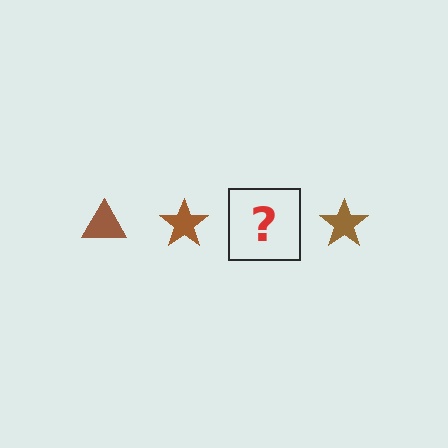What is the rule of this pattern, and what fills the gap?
The rule is that the pattern cycles through triangle, star shapes in brown. The gap should be filled with a brown triangle.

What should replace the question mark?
The question mark should be replaced with a brown triangle.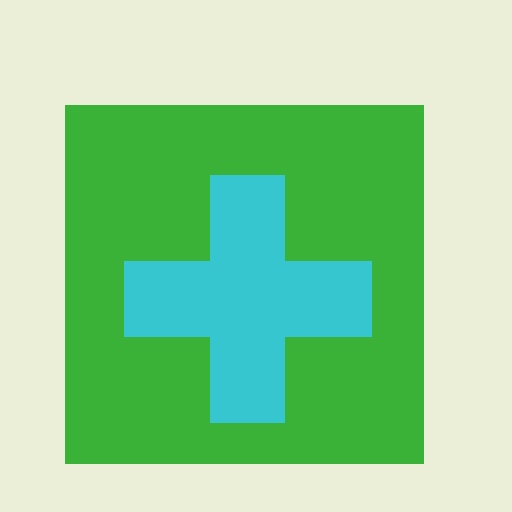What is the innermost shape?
The cyan cross.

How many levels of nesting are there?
2.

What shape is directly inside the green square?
The cyan cross.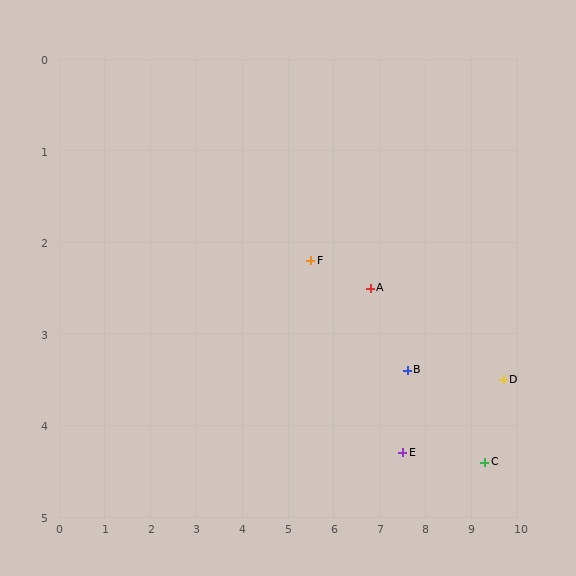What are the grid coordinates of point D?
Point D is at approximately (9.7, 3.5).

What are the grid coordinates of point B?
Point B is at approximately (7.6, 3.4).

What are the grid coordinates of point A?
Point A is at approximately (6.8, 2.5).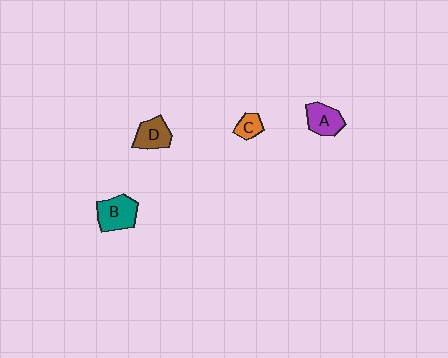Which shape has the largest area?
Shape B (teal).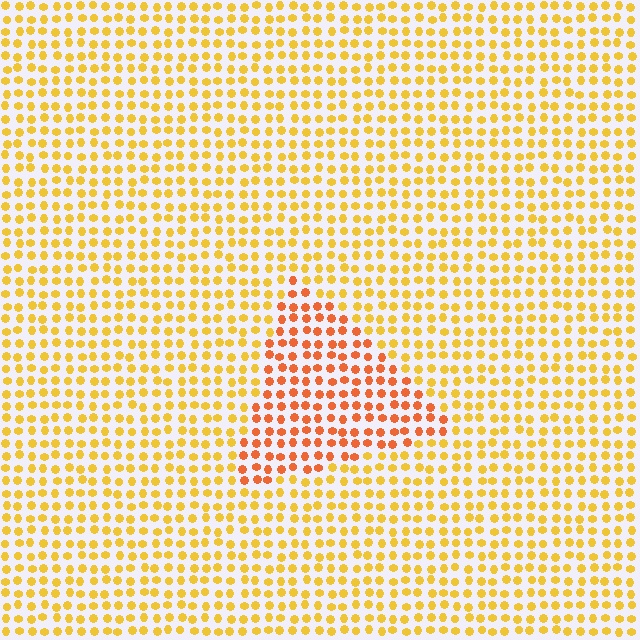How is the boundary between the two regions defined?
The boundary is defined purely by a slight shift in hue (about 31 degrees). Spacing, size, and orientation are identical on both sides.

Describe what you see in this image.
The image is filled with small yellow elements in a uniform arrangement. A triangle-shaped region is visible where the elements are tinted to a slightly different hue, forming a subtle color boundary.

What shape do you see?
I see a triangle.